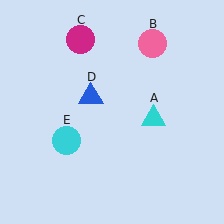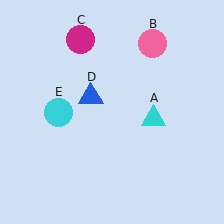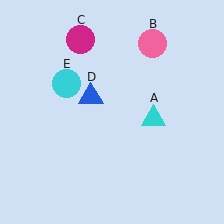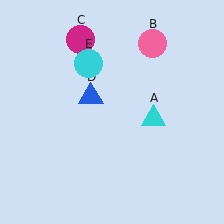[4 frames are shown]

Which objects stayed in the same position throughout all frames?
Cyan triangle (object A) and pink circle (object B) and magenta circle (object C) and blue triangle (object D) remained stationary.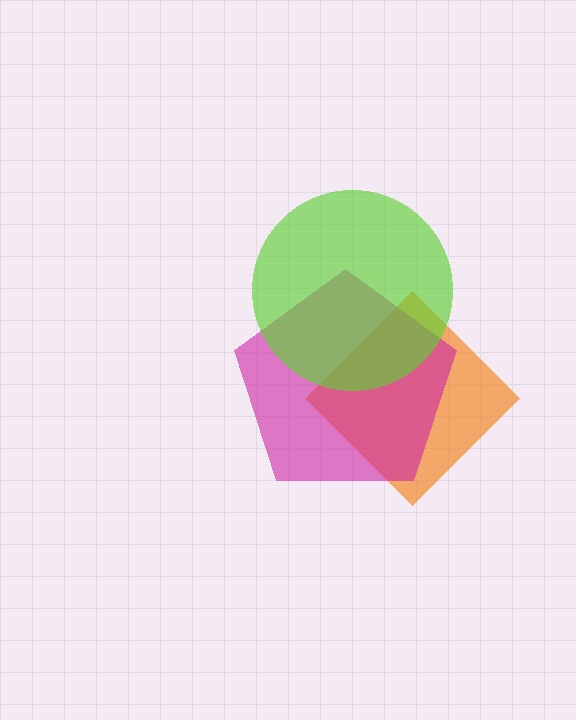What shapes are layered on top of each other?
The layered shapes are: an orange diamond, a magenta pentagon, a lime circle.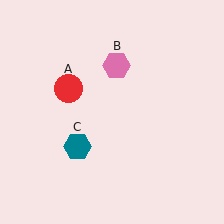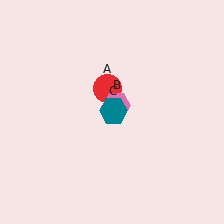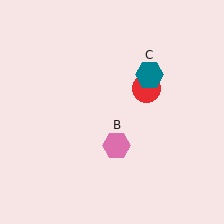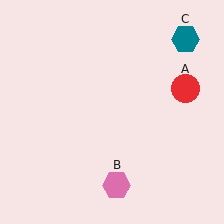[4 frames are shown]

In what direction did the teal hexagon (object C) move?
The teal hexagon (object C) moved up and to the right.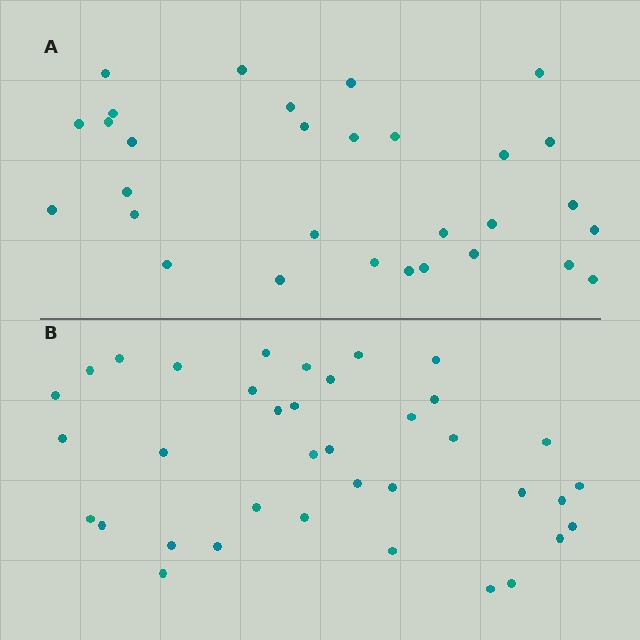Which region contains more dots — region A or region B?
Region B (the bottom region) has more dots.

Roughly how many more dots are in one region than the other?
Region B has roughly 8 or so more dots than region A.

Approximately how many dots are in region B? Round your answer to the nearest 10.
About 40 dots. (The exact count is 37, which rounds to 40.)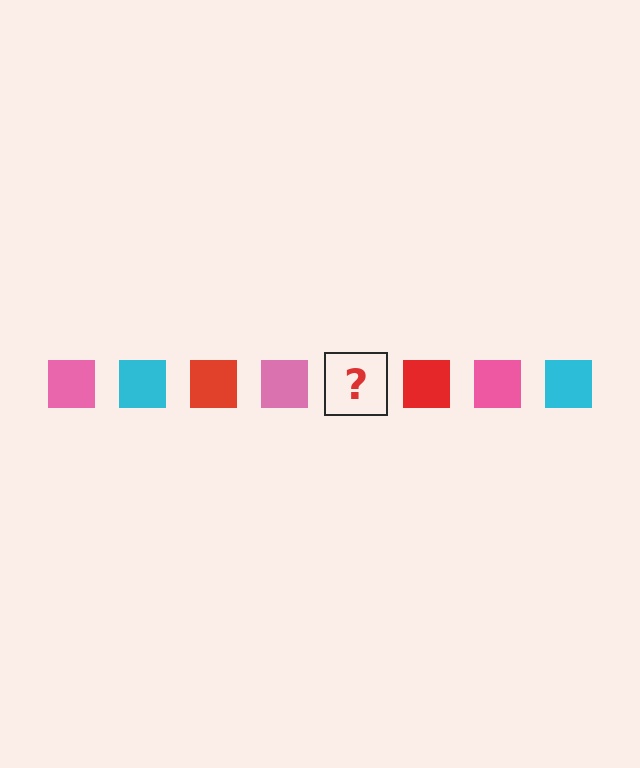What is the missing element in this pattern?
The missing element is a cyan square.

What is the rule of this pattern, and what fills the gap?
The rule is that the pattern cycles through pink, cyan, red squares. The gap should be filled with a cyan square.